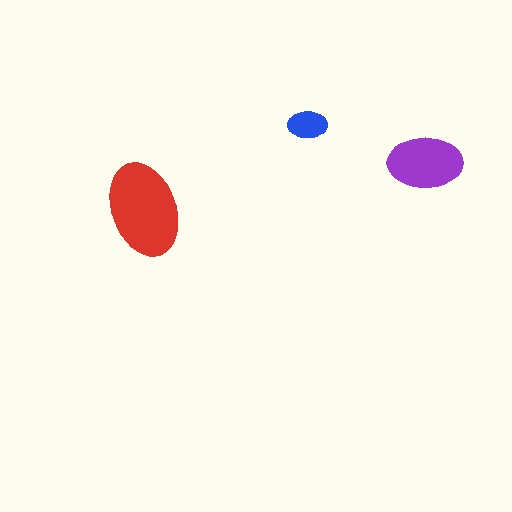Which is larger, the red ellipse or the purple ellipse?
The red one.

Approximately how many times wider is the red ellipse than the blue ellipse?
About 2.5 times wider.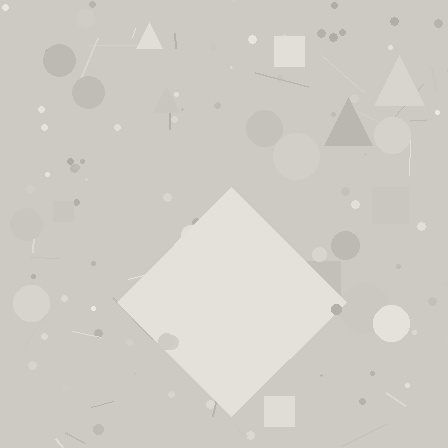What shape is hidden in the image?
A diamond is hidden in the image.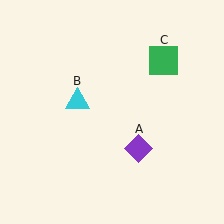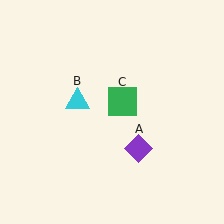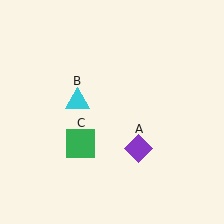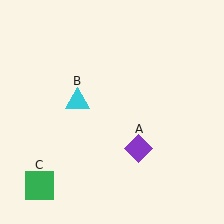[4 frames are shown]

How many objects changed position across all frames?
1 object changed position: green square (object C).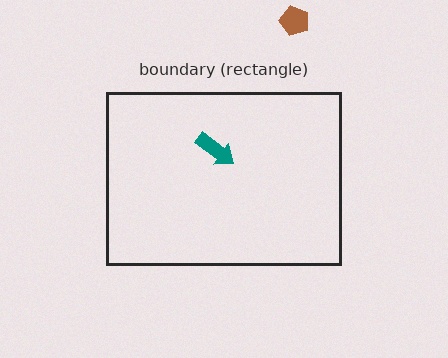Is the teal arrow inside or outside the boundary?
Inside.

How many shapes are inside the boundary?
1 inside, 1 outside.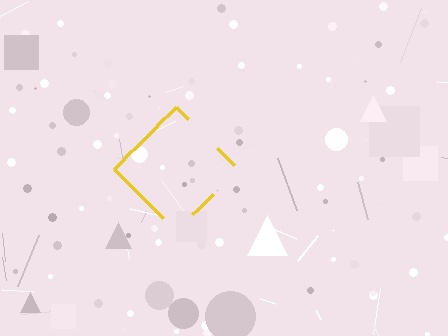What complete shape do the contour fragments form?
The contour fragments form a diamond.